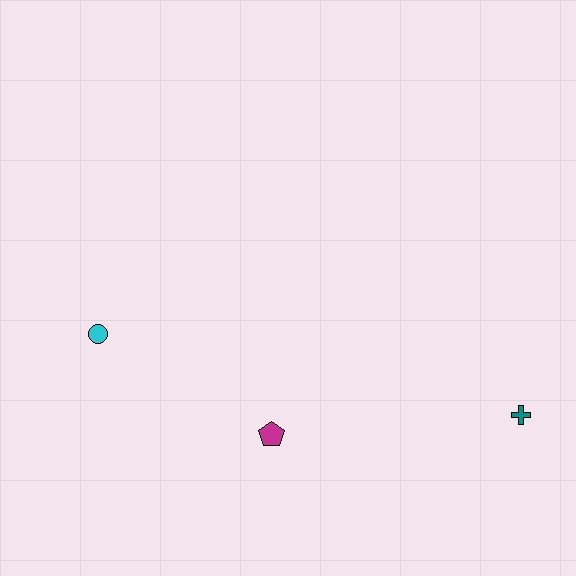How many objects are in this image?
There are 3 objects.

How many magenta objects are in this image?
There is 1 magenta object.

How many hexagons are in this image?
There are no hexagons.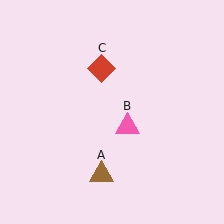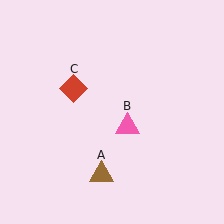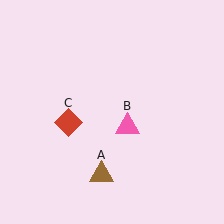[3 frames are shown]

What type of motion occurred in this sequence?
The red diamond (object C) rotated counterclockwise around the center of the scene.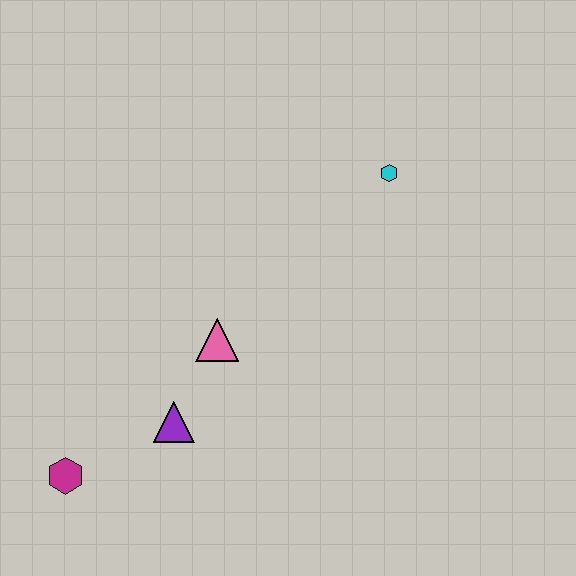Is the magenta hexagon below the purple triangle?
Yes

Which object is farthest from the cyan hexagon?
The magenta hexagon is farthest from the cyan hexagon.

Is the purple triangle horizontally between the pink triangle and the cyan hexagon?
No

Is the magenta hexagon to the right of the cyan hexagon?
No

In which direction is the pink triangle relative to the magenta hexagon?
The pink triangle is to the right of the magenta hexagon.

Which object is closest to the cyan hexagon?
The pink triangle is closest to the cyan hexagon.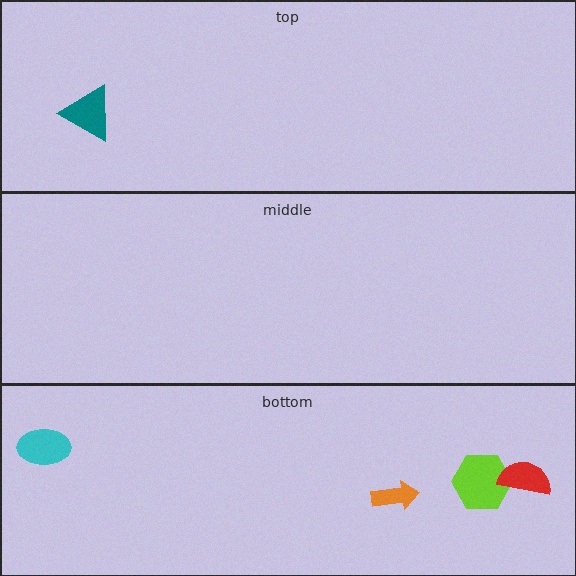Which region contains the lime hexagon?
The bottom region.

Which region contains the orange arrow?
The bottom region.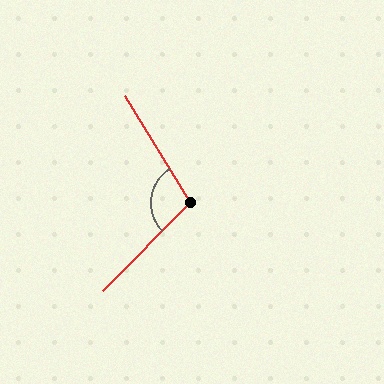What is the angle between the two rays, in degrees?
Approximately 104 degrees.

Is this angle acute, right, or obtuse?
It is obtuse.